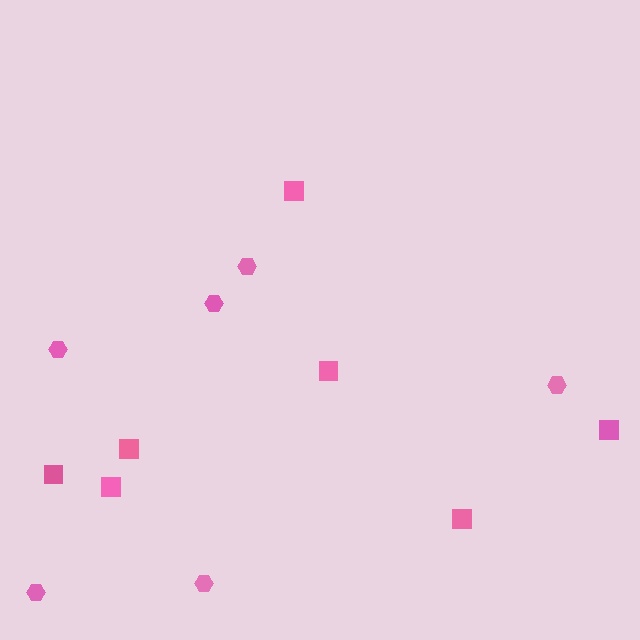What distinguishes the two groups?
There are 2 groups: one group of squares (7) and one group of hexagons (6).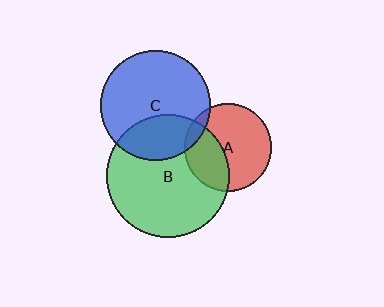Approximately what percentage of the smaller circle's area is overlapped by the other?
Approximately 30%.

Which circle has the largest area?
Circle B (green).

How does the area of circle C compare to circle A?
Approximately 1.6 times.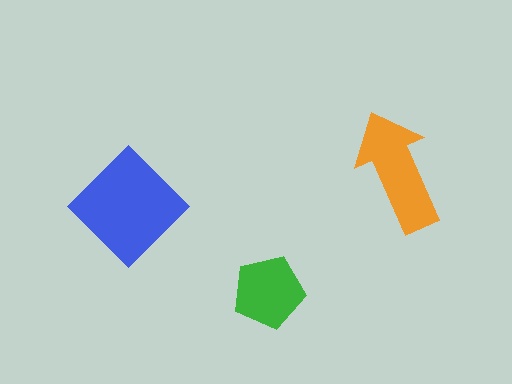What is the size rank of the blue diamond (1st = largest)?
1st.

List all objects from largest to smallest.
The blue diamond, the orange arrow, the green pentagon.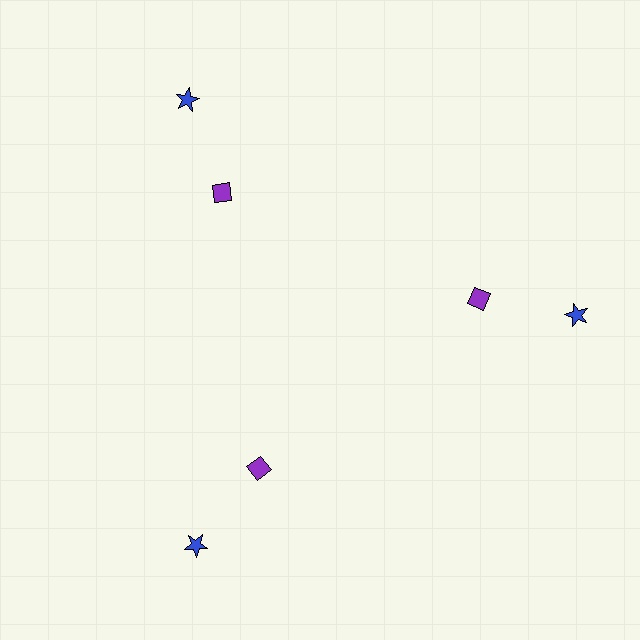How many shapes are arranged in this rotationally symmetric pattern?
There are 6 shapes, arranged in 3 groups of 2.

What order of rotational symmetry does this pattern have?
This pattern has 3-fold rotational symmetry.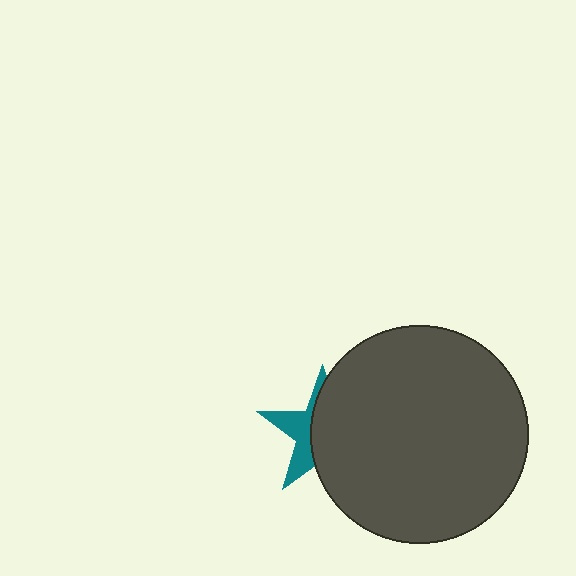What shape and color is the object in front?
The object in front is a dark gray circle.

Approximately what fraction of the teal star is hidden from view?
Roughly 63% of the teal star is hidden behind the dark gray circle.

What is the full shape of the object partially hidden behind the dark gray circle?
The partially hidden object is a teal star.